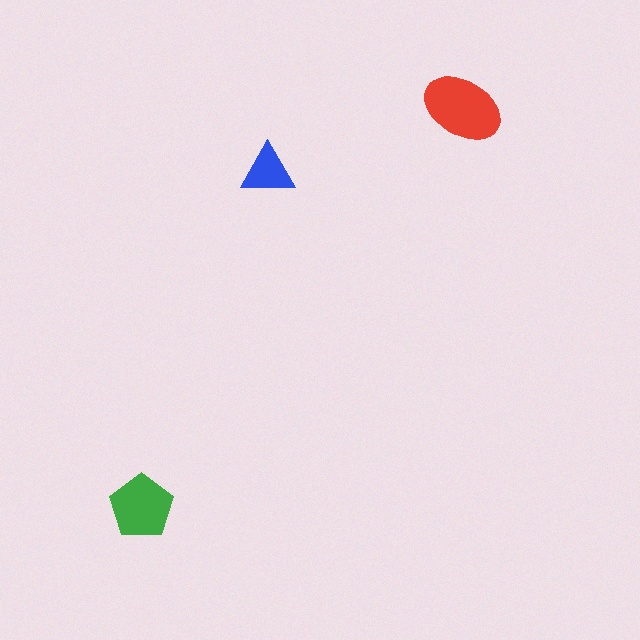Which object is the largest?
The red ellipse.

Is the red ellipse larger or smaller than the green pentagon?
Larger.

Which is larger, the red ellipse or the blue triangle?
The red ellipse.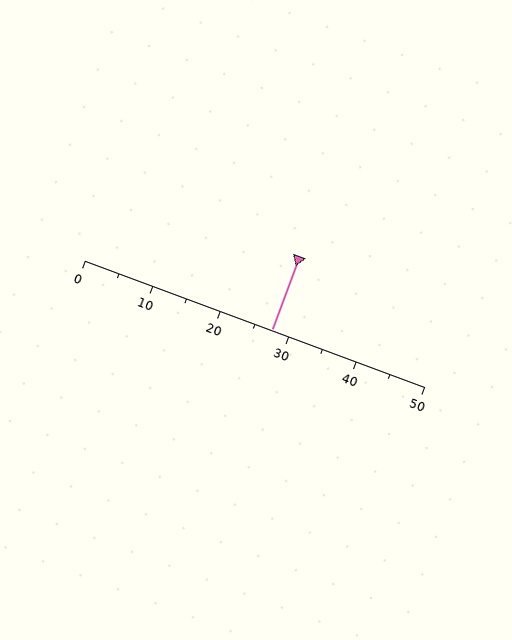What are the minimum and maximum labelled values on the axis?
The axis runs from 0 to 50.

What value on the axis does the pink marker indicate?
The marker indicates approximately 27.5.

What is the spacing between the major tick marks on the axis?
The major ticks are spaced 10 apart.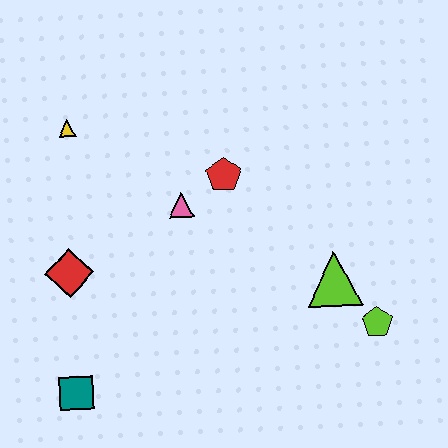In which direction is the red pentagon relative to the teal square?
The red pentagon is above the teal square.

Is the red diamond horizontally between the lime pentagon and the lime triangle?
No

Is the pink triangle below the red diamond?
No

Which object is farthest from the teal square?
The lime pentagon is farthest from the teal square.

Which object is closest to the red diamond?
The teal square is closest to the red diamond.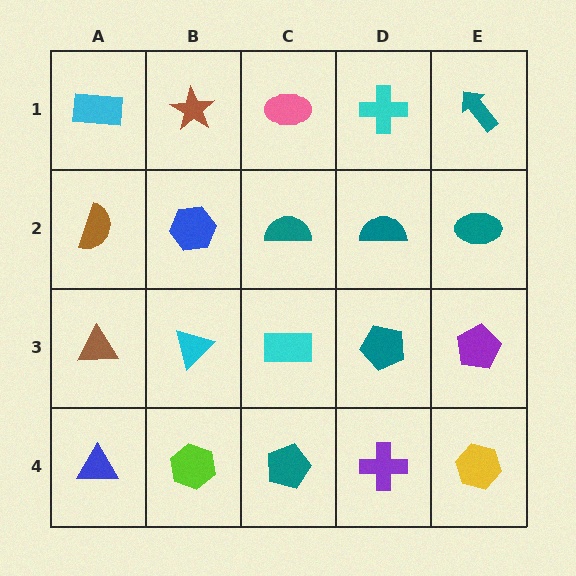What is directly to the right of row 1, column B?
A pink ellipse.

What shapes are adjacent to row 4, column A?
A brown triangle (row 3, column A), a lime hexagon (row 4, column B).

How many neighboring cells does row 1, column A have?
2.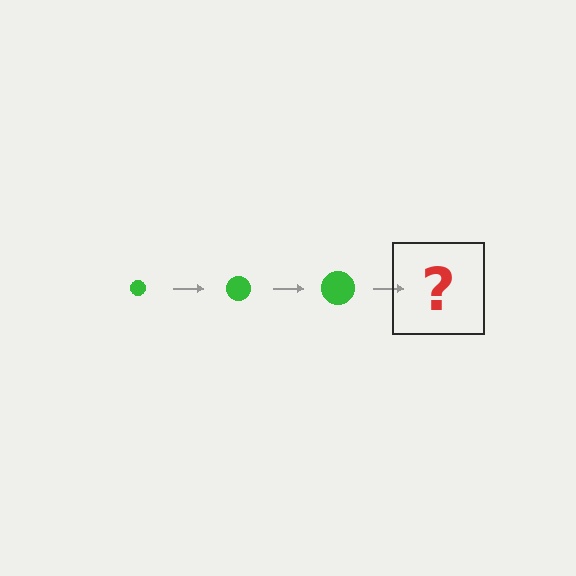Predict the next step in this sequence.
The next step is a green circle, larger than the previous one.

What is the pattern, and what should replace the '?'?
The pattern is that the circle gets progressively larger each step. The '?' should be a green circle, larger than the previous one.